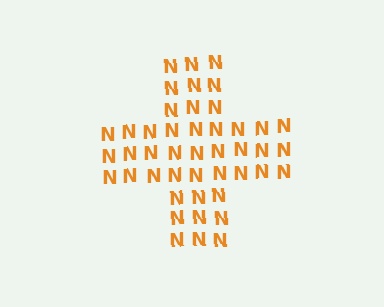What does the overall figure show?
The overall figure shows a cross.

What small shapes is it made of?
It is made of small letter N's.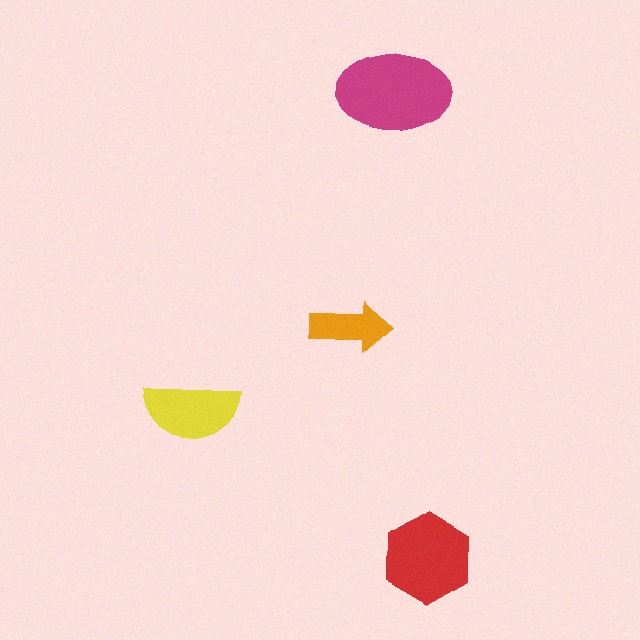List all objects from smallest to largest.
The orange arrow, the yellow semicircle, the red hexagon, the magenta ellipse.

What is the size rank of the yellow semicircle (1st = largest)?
3rd.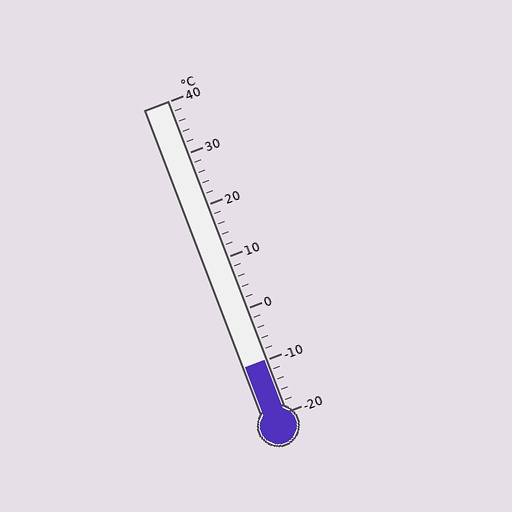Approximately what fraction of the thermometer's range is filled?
The thermometer is filled to approximately 15% of its range.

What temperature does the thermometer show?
The thermometer shows approximately -10°C.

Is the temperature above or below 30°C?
The temperature is below 30°C.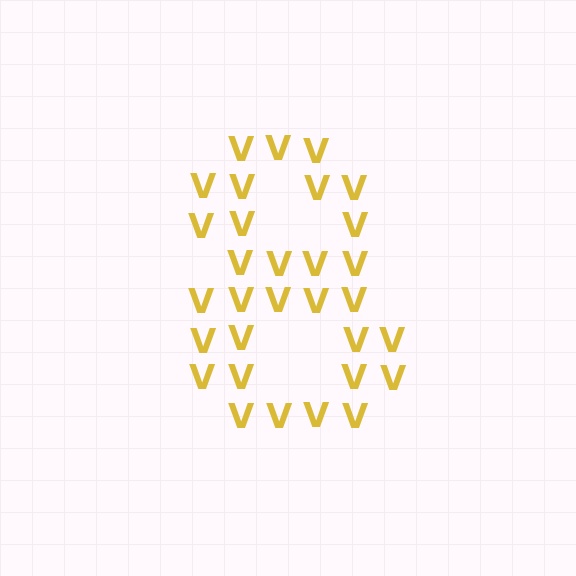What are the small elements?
The small elements are letter V's.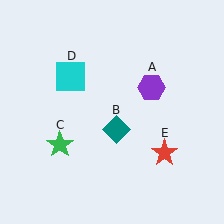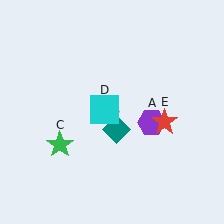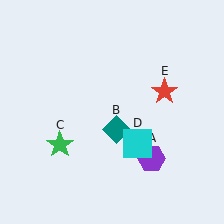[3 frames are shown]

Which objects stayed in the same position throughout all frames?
Teal diamond (object B) and green star (object C) remained stationary.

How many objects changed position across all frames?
3 objects changed position: purple hexagon (object A), cyan square (object D), red star (object E).